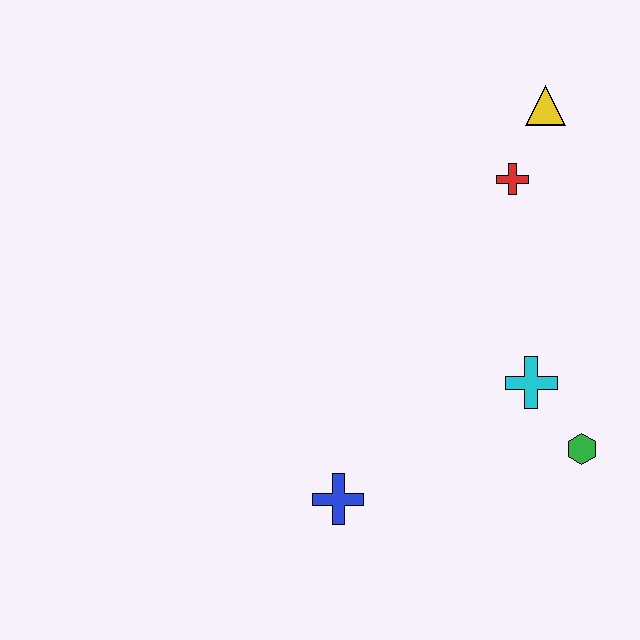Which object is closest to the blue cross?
The cyan cross is closest to the blue cross.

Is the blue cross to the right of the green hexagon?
No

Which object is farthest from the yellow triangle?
The blue cross is farthest from the yellow triangle.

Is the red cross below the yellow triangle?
Yes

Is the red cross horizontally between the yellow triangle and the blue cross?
Yes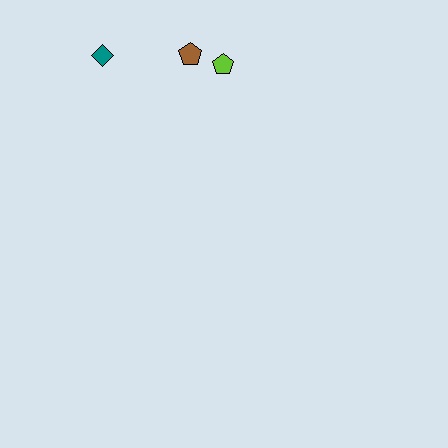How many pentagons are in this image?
There are 2 pentagons.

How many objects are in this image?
There are 3 objects.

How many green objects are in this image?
There are no green objects.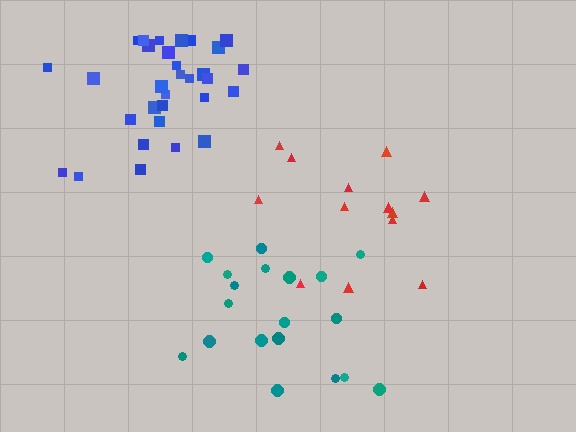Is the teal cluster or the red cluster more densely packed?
Teal.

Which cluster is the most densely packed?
Blue.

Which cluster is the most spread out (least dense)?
Red.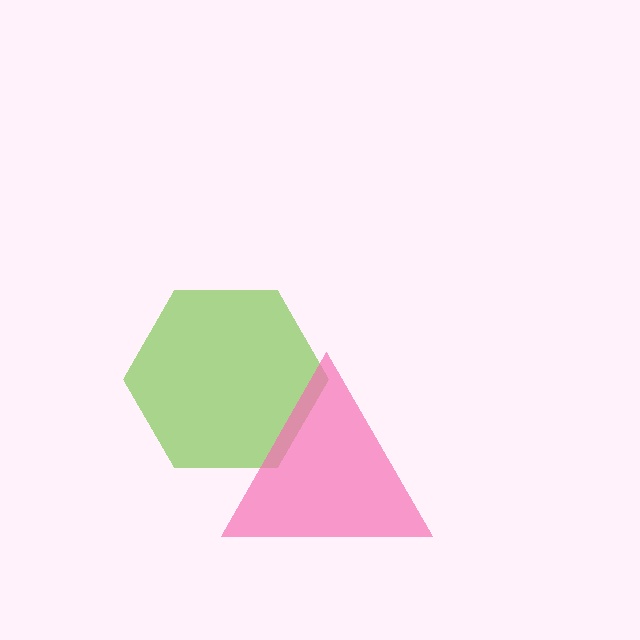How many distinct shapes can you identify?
There are 2 distinct shapes: a lime hexagon, a pink triangle.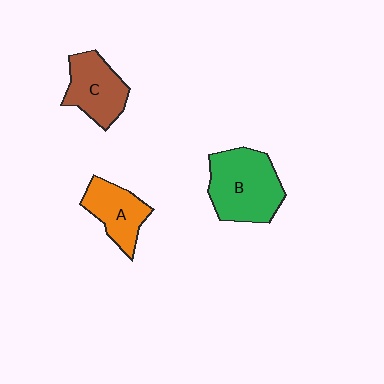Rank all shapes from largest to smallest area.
From largest to smallest: B (green), C (brown), A (orange).